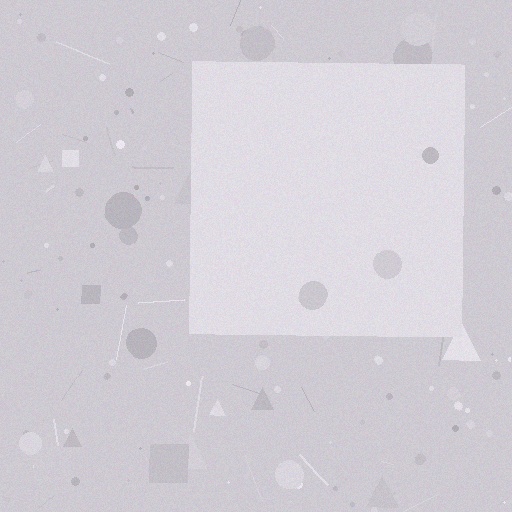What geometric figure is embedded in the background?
A square is embedded in the background.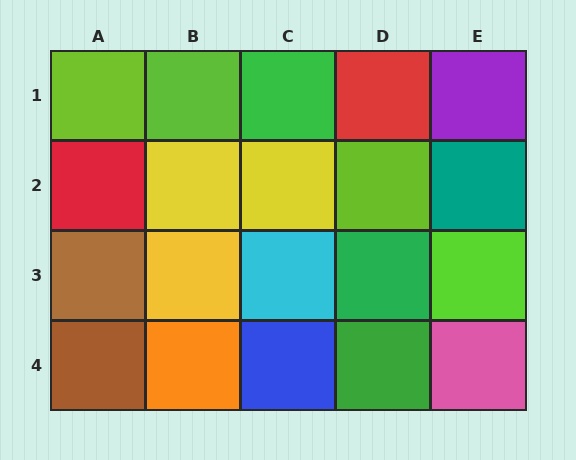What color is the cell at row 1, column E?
Purple.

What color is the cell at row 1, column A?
Lime.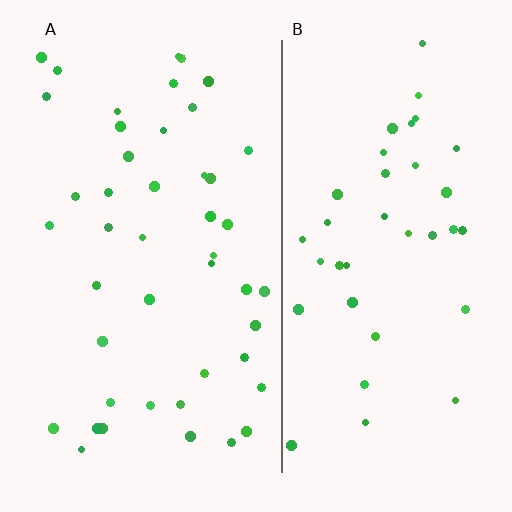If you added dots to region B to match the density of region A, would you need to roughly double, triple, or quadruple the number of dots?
Approximately double.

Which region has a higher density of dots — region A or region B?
A (the left).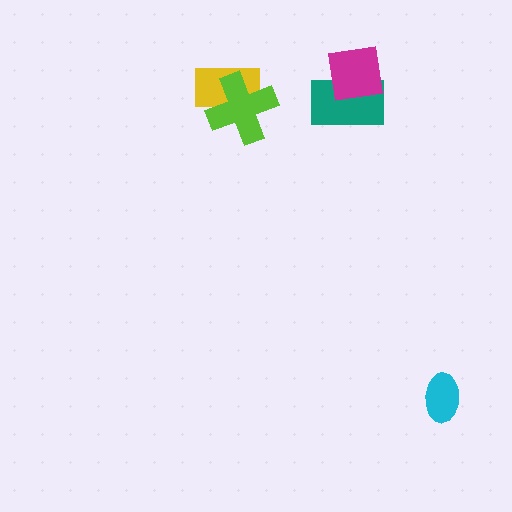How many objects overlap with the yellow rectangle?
1 object overlaps with the yellow rectangle.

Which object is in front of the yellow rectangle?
The lime cross is in front of the yellow rectangle.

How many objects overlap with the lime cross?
1 object overlaps with the lime cross.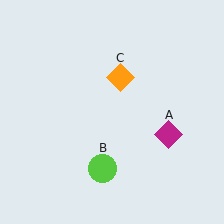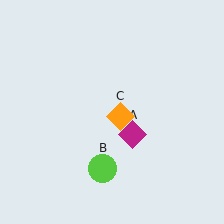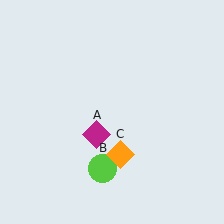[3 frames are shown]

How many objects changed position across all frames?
2 objects changed position: magenta diamond (object A), orange diamond (object C).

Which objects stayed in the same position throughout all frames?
Lime circle (object B) remained stationary.